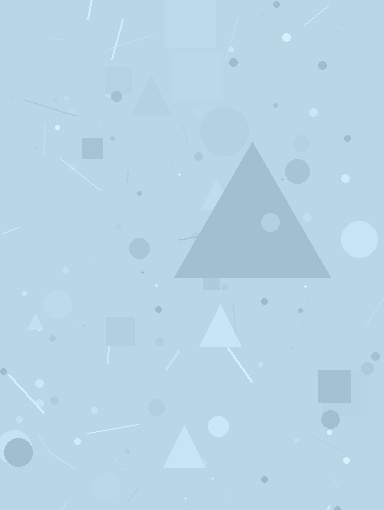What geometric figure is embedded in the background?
A triangle is embedded in the background.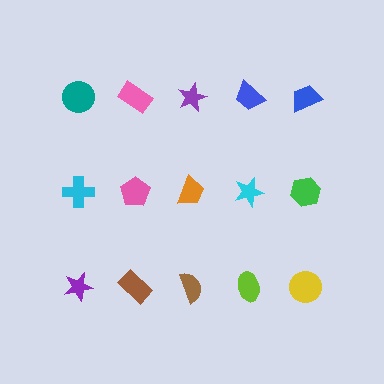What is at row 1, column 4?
A blue trapezoid.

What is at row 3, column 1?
A purple star.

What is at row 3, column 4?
A lime ellipse.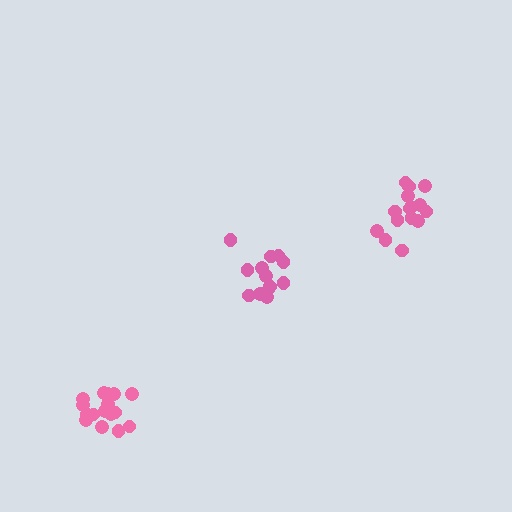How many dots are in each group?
Group 1: 13 dots, Group 2: 16 dots, Group 3: 15 dots (44 total).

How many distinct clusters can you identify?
There are 3 distinct clusters.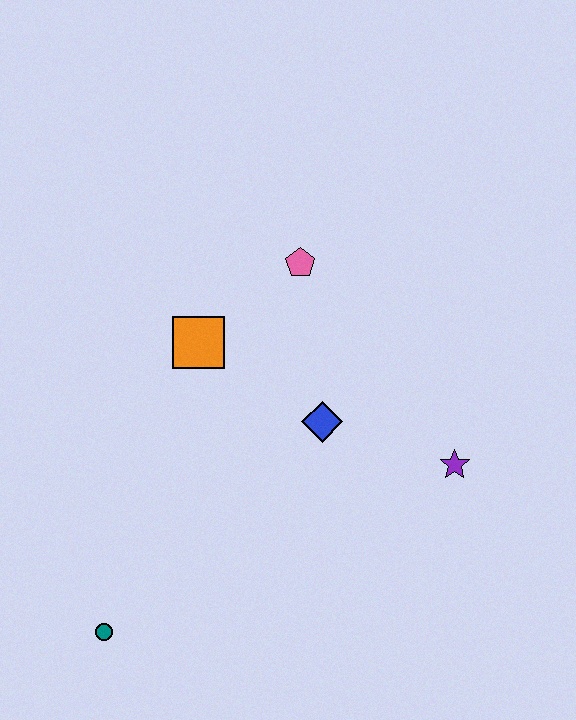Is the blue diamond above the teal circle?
Yes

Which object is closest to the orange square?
The pink pentagon is closest to the orange square.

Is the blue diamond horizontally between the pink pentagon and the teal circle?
No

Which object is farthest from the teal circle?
The pink pentagon is farthest from the teal circle.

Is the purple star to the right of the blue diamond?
Yes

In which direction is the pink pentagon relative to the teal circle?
The pink pentagon is above the teal circle.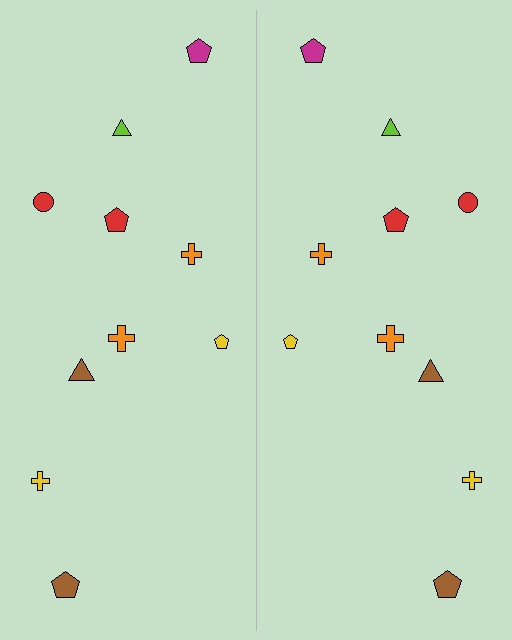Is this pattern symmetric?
Yes, this pattern has bilateral (reflection) symmetry.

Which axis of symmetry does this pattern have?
The pattern has a vertical axis of symmetry running through the center of the image.